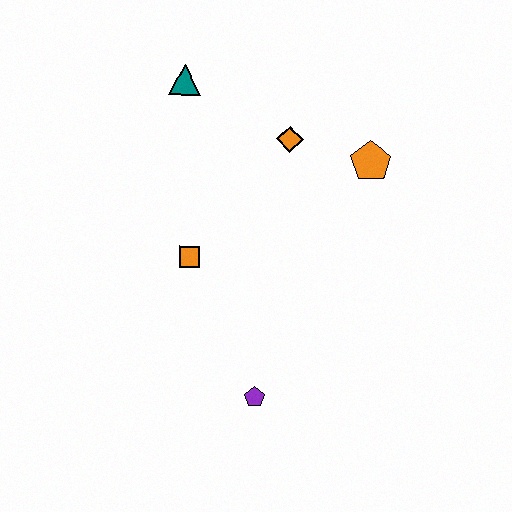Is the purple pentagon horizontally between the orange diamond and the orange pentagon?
No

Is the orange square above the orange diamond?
No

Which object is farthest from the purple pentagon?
The teal triangle is farthest from the purple pentagon.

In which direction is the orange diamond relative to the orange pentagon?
The orange diamond is to the left of the orange pentagon.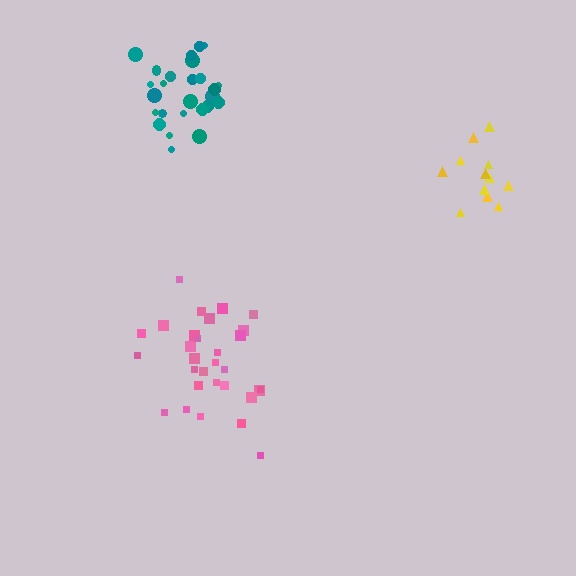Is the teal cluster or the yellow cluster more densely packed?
Teal.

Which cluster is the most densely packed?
Teal.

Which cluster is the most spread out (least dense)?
Pink.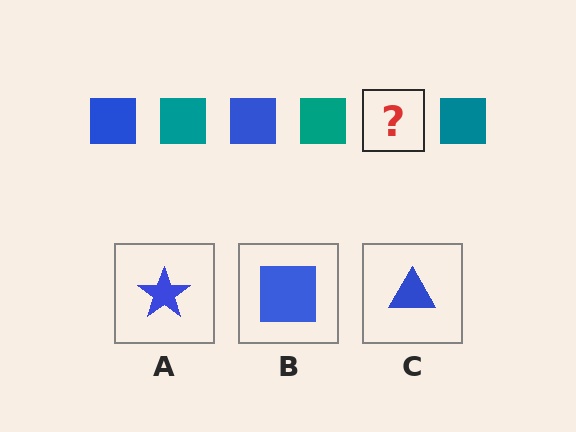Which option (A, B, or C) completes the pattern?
B.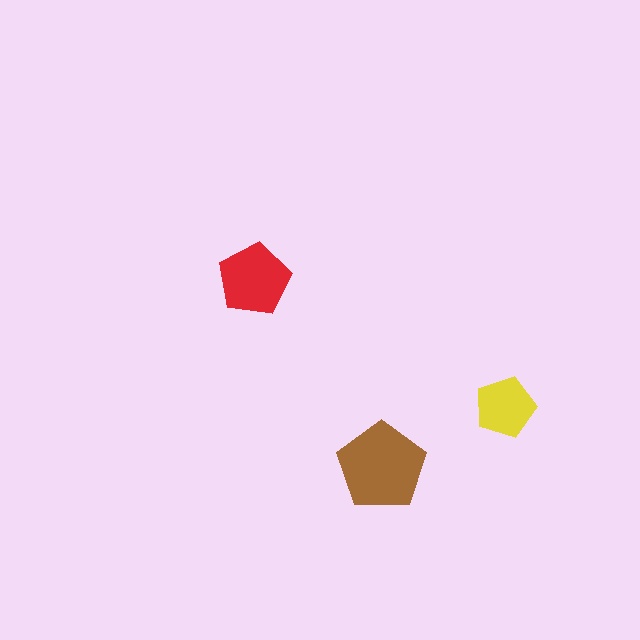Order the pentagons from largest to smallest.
the brown one, the red one, the yellow one.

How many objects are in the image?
There are 3 objects in the image.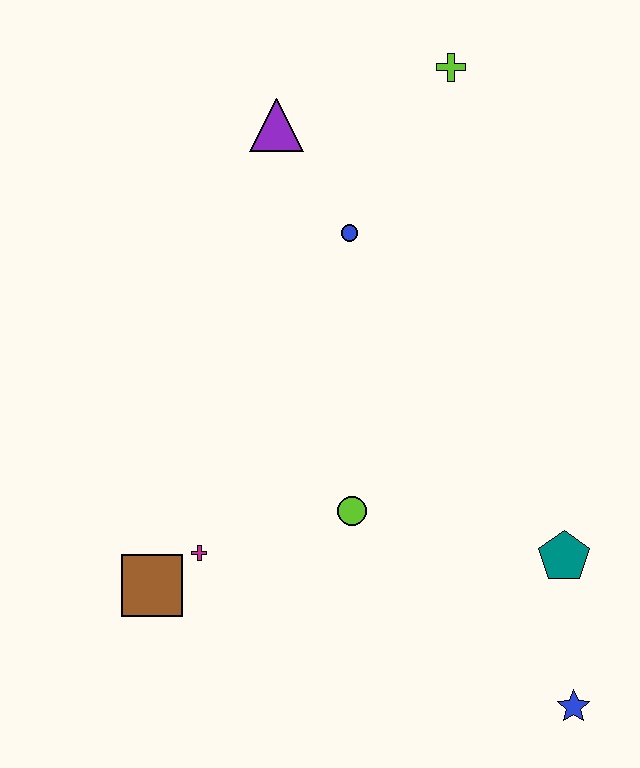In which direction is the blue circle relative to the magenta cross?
The blue circle is above the magenta cross.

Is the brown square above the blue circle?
No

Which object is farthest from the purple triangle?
The blue star is farthest from the purple triangle.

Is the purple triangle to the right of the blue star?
No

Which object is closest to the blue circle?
The purple triangle is closest to the blue circle.